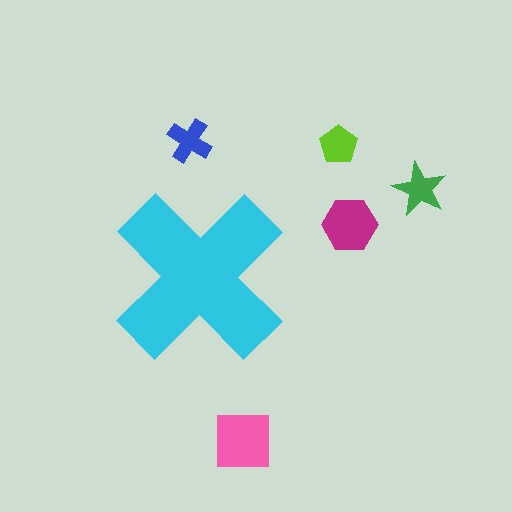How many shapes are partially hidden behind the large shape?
0 shapes are partially hidden.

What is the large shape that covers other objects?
A cyan cross.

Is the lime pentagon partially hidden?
No, the lime pentagon is fully visible.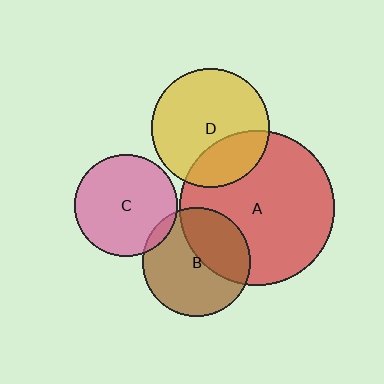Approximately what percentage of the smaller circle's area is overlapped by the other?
Approximately 40%.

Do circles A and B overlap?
Yes.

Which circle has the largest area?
Circle A (red).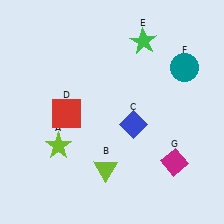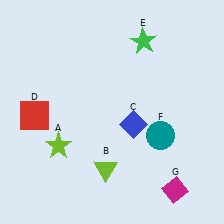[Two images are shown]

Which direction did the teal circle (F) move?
The teal circle (F) moved down.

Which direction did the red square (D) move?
The red square (D) moved left.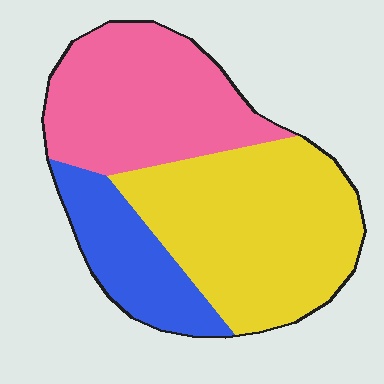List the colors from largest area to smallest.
From largest to smallest: yellow, pink, blue.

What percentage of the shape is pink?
Pink covers around 35% of the shape.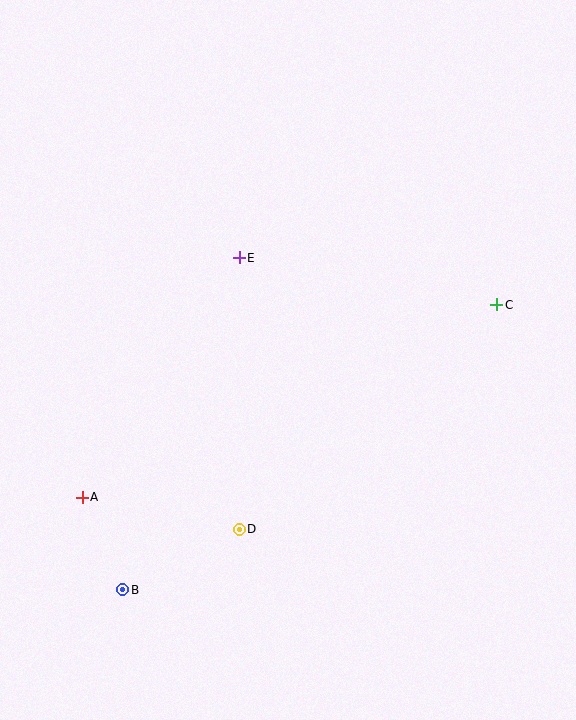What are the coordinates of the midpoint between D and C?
The midpoint between D and C is at (368, 417).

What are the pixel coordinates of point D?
Point D is at (239, 529).